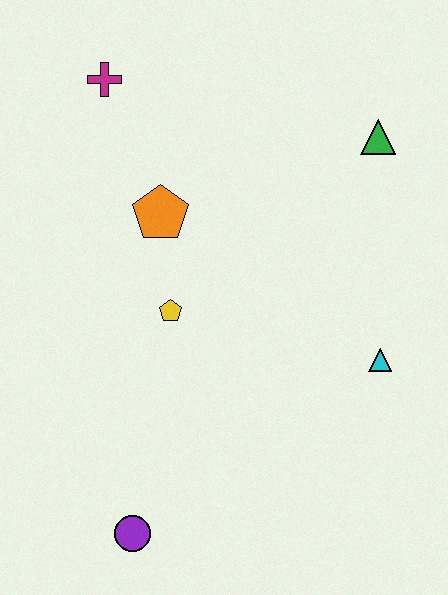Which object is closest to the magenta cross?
The orange pentagon is closest to the magenta cross.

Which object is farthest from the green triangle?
The purple circle is farthest from the green triangle.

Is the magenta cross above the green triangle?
Yes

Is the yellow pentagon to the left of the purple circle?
No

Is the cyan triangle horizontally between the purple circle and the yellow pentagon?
No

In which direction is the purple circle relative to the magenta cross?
The purple circle is below the magenta cross.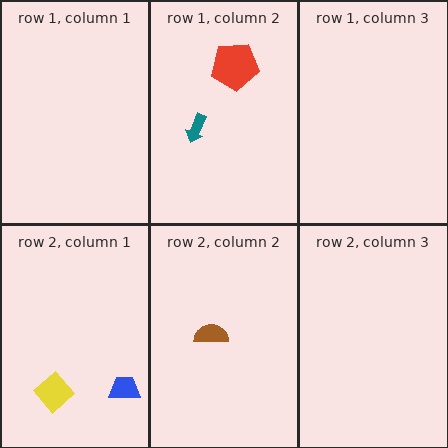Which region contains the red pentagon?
The row 1, column 2 region.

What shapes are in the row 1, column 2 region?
The red pentagon, the teal arrow.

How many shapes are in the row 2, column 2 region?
1.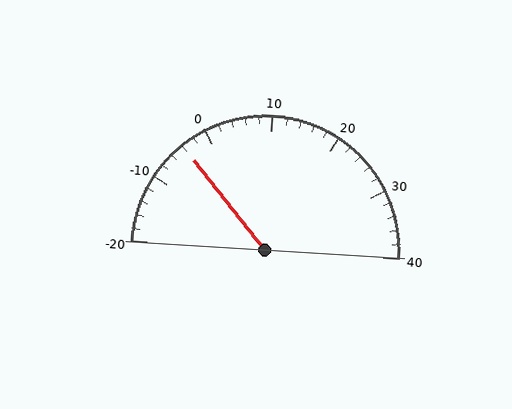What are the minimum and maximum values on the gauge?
The gauge ranges from -20 to 40.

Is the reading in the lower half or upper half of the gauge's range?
The reading is in the lower half of the range (-20 to 40).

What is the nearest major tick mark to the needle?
The nearest major tick mark is 0.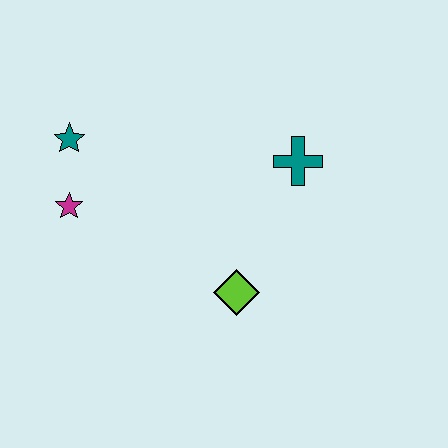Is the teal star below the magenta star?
No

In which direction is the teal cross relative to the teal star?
The teal cross is to the right of the teal star.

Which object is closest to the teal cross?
The lime diamond is closest to the teal cross.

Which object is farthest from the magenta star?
The teal cross is farthest from the magenta star.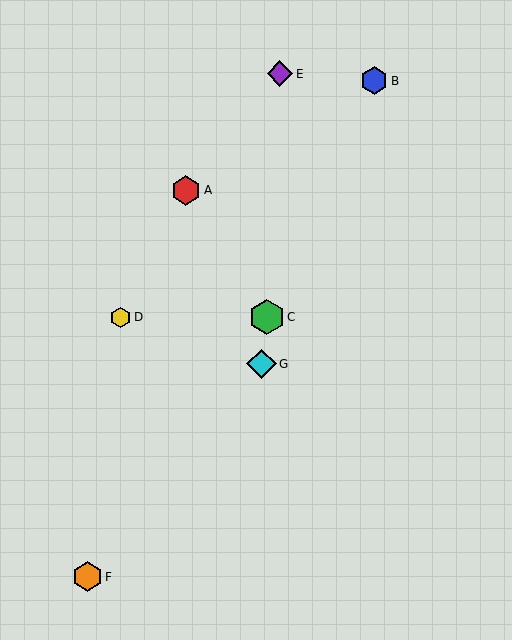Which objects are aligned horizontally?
Objects C, D are aligned horizontally.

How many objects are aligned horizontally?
2 objects (C, D) are aligned horizontally.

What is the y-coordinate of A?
Object A is at y≈190.